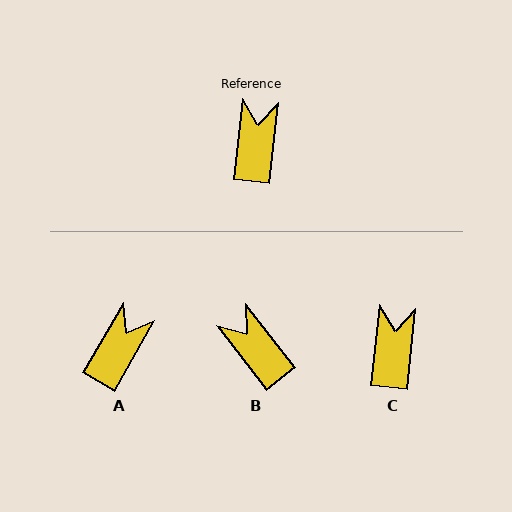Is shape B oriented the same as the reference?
No, it is off by about 44 degrees.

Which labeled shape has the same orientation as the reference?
C.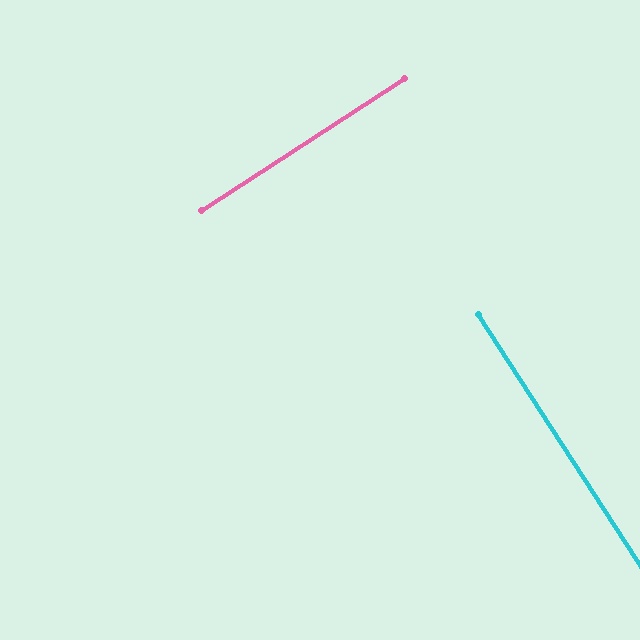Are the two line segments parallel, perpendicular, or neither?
Perpendicular — they meet at approximately 90°.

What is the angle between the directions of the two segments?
Approximately 90 degrees.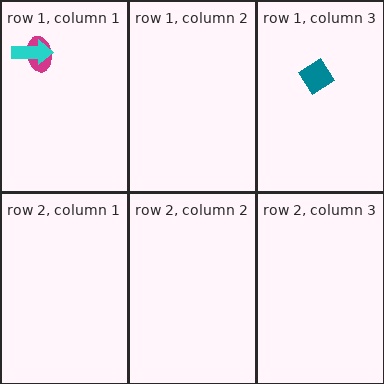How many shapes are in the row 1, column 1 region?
2.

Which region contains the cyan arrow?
The row 1, column 1 region.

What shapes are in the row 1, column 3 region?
The teal diamond.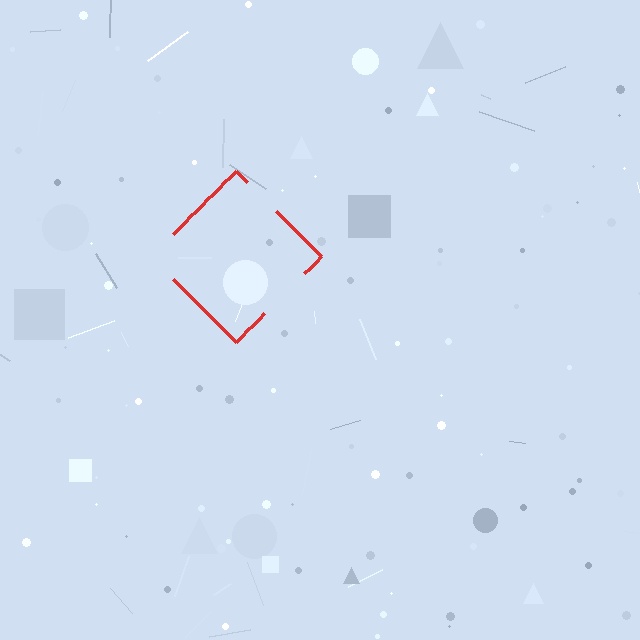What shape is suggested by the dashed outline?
The dashed outline suggests a diamond.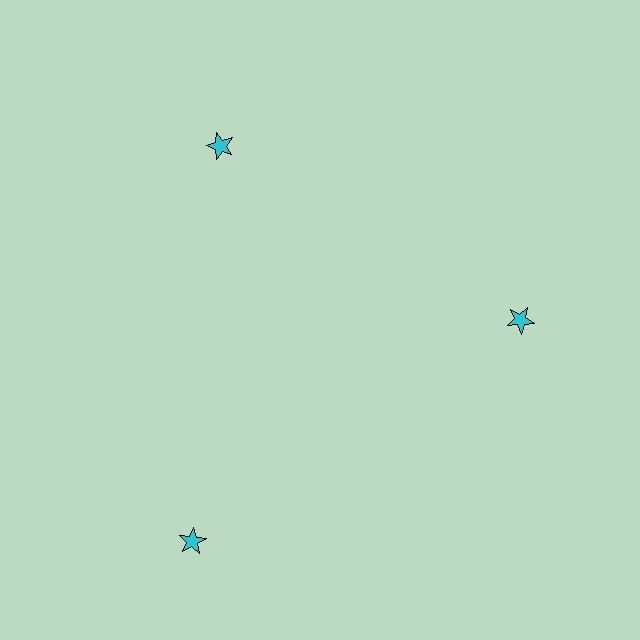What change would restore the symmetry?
The symmetry would be restored by moving it inward, back onto the ring so that all 3 stars sit at equal angles and equal distance from the center.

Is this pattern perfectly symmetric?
No. The 3 cyan stars are arranged in a ring, but one element near the 7 o'clock position is pushed outward from the center, breaking the 3-fold rotational symmetry.